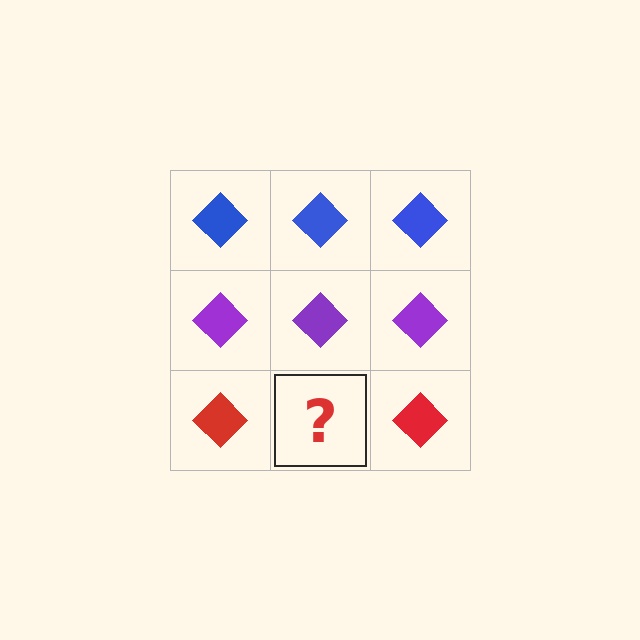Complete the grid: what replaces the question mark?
The question mark should be replaced with a red diamond.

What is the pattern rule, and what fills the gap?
The rule is that each row has a consistent color. The gap should be filled with a red diamond.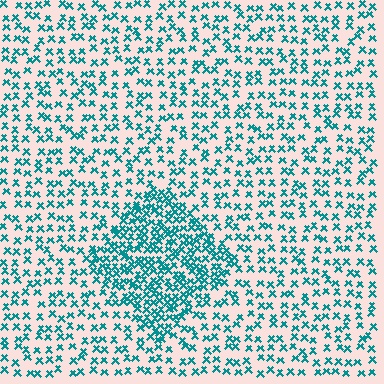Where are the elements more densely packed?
The elements are more densely packed inside the diamond boundary.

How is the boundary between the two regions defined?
The boundary is defined by a change in element density (approximately 2.2x ratio). All elements are the same color, size, and shape.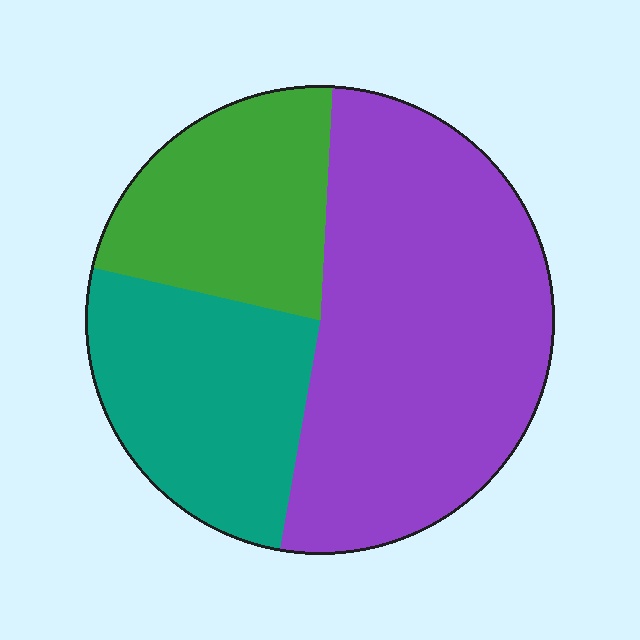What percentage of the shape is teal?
Teal takes up about one quarter (1/4) of the shape.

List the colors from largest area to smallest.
From largest to smallest: purple, teal, green.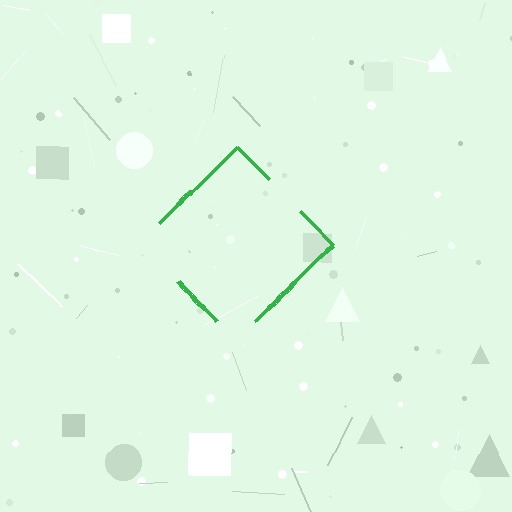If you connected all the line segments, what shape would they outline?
They would outline a diamond.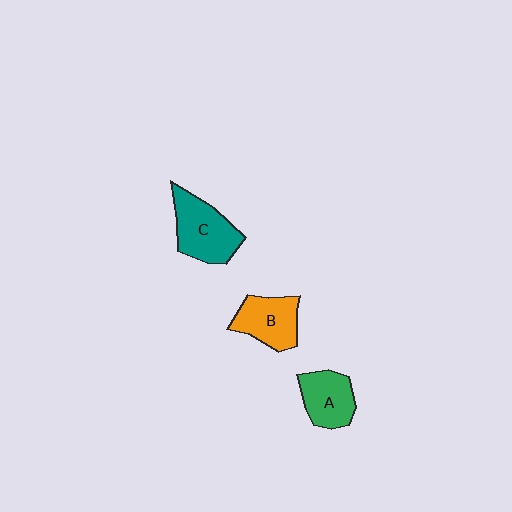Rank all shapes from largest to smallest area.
From largest to smallest: C (teal), B (orange), A (green).